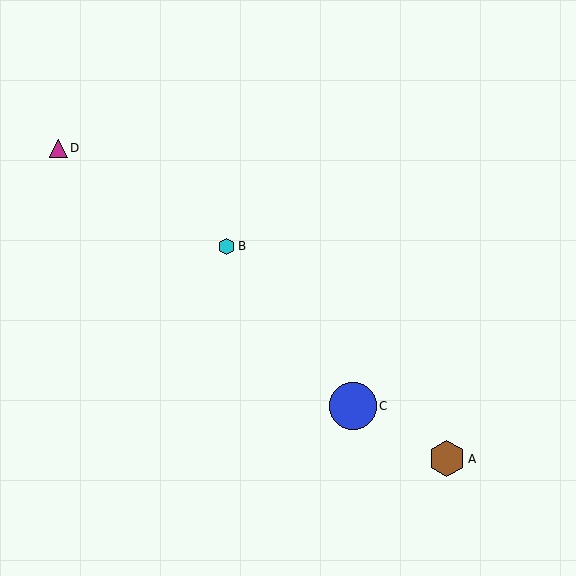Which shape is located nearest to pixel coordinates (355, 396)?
The blue circle (labeled C) at (353, 406) is nearest to that location.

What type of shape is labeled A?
Shape A is a brown hexagon.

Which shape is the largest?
The blue circle (labeled C) is the largest.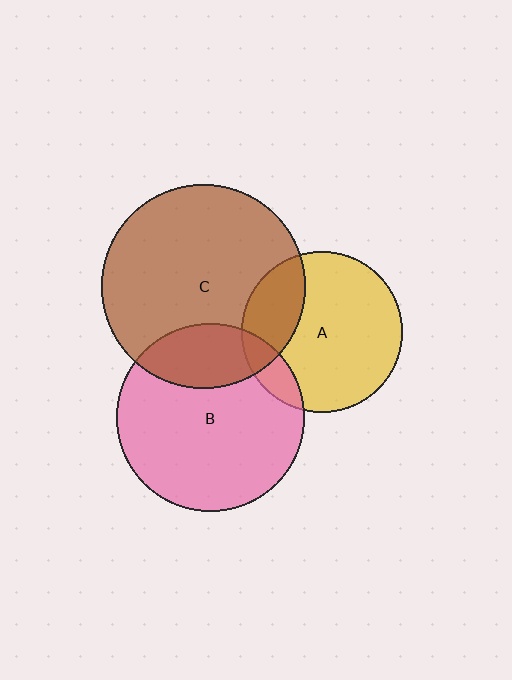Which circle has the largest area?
Circle C (brown).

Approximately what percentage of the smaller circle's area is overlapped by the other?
Approximately 25%.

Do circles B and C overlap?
Yes.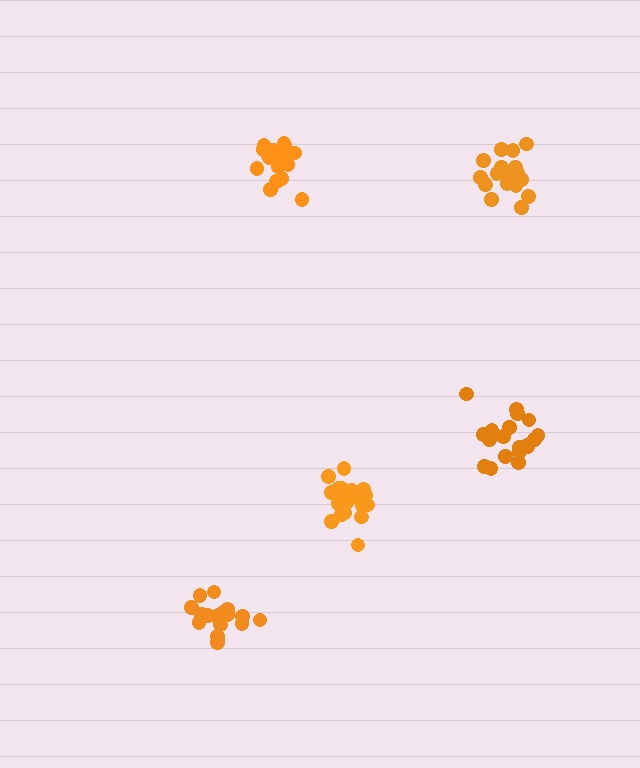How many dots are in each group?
Group 1: 21 dots, Group 2: 19 dots, Group 3: 19 dots, Group 4: 20 dots, Group 5: 18 dots (97 total).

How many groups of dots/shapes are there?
There are 5 groups.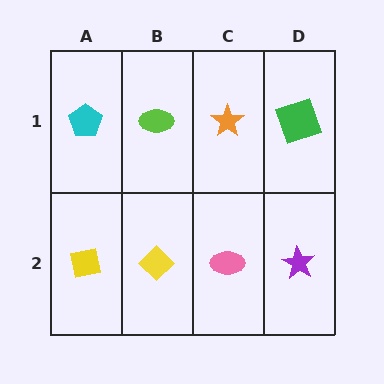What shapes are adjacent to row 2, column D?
A green square (row 1, column D), a pink ellipse (row 2, column C).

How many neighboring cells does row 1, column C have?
3.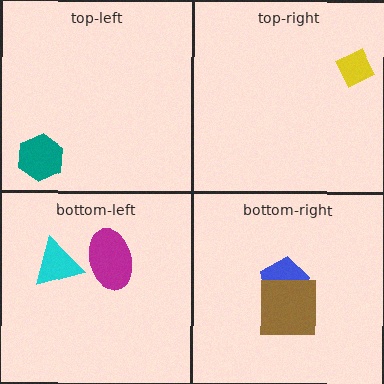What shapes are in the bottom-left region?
The magenta ellipse, the cyan triangle.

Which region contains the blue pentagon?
The bottom-right region.